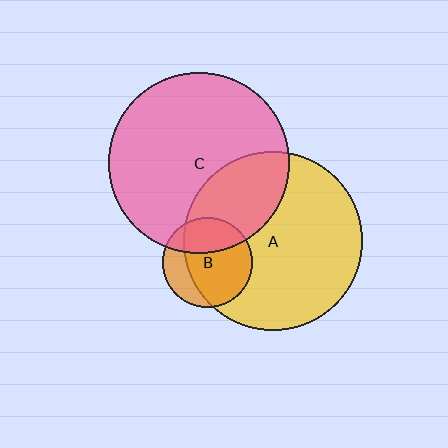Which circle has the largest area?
Circle C (pink).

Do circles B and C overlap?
Yes.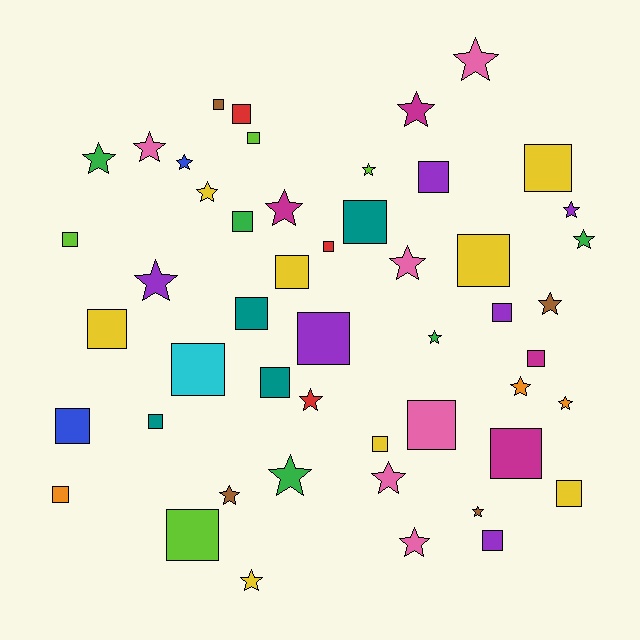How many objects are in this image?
There are 50 objects.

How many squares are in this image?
There are 27 squares.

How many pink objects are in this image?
There are 6 pink objects.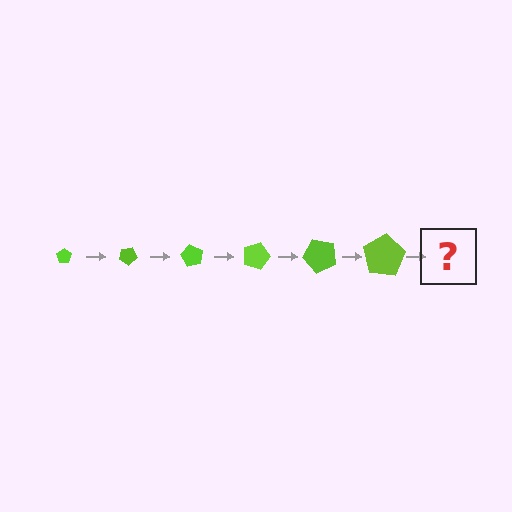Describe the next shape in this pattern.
It should be a pentagon, larger than the previous one and rotated 180 degrees from the start.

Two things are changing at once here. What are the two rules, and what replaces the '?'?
The two rules are that the pentagon grows larger each step and it rotates 30 degrees each step. The '?' should be a pentagon, larger than the previous one and rotated 180 degrees from the start.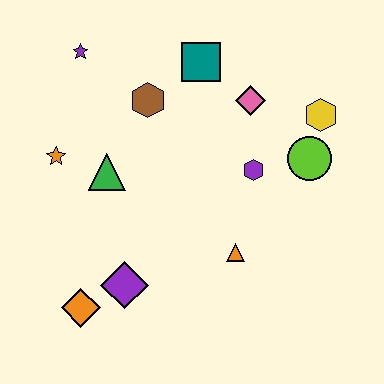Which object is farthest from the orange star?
The yellow hexagon is farthest from the orange star.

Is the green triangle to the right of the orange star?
Yes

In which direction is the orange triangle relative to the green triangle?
The orange triangle is to the right of the green triangle.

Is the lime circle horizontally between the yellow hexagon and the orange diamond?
Yes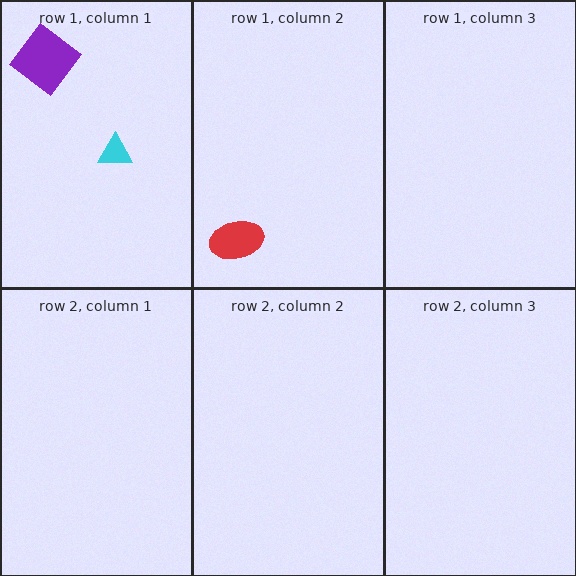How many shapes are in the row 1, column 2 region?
1.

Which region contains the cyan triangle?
The row 1, column 1 region.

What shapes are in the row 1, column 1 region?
The cyan triangle, the purple diamond.